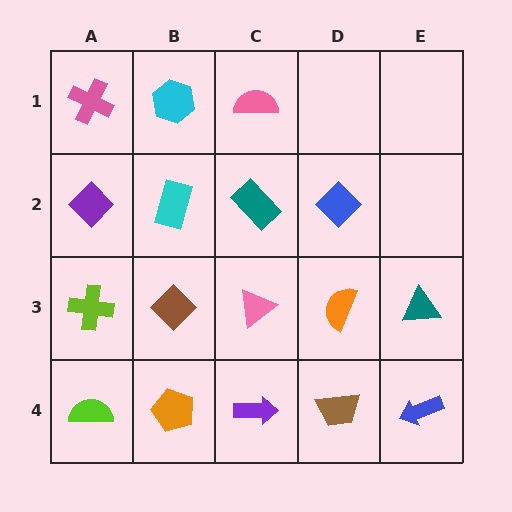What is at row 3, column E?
A teal triangle.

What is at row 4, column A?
A lime semicircle.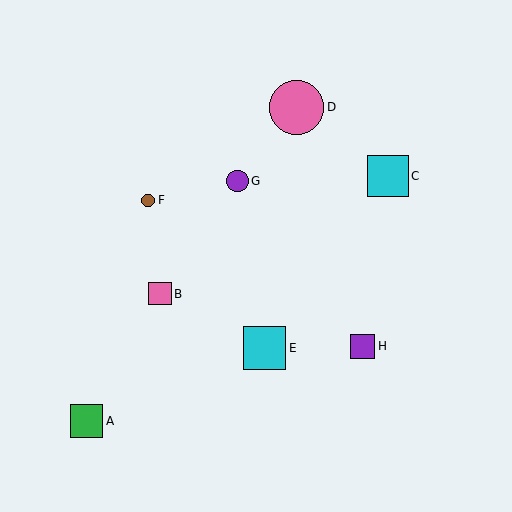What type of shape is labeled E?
Shape E is a cyan square.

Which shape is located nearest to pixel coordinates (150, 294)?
The pink square (labeled B) at (160, 294) is nearest to that location.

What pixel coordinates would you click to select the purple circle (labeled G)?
Click at (238, 181) to select the purple circle G.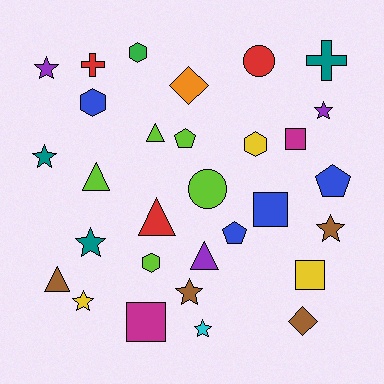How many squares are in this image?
There are 4 squares.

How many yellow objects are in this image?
There are 3 yellow objects.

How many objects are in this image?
There are 30 objects.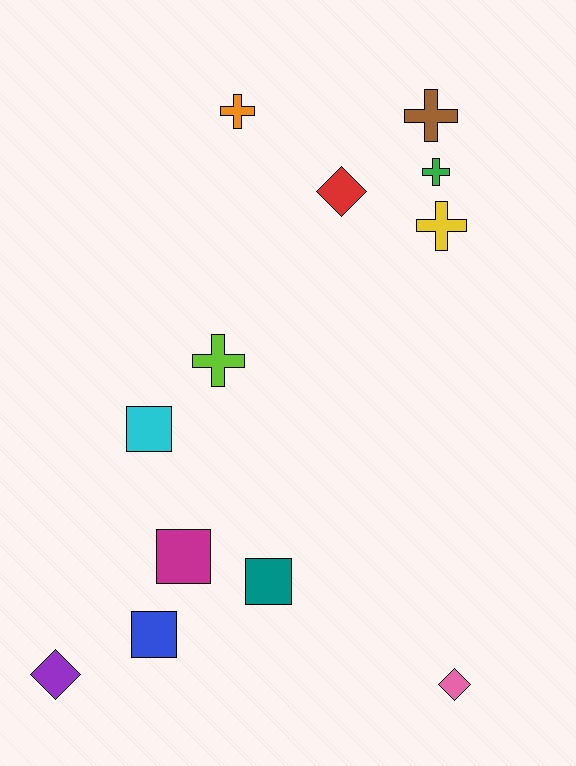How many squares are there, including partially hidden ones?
There are 4 squares.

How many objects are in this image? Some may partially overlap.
There are 12 objects.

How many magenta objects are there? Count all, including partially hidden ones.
There is 1 magenta object.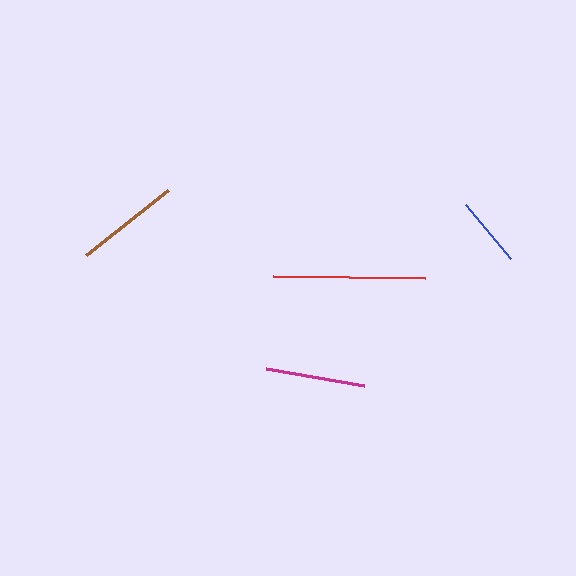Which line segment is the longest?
The red line is the longest at approximately 152 pixels.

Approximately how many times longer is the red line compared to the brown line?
The red line is approximately 1.4 times the length of the brown line.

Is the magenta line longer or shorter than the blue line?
The magenta line is longer than the blue line.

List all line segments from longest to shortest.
From longest to shortest: red, brown, magenta, blue.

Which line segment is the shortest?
The blue line is the shortest at approximately 71 pixels.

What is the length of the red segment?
The red segment is approximately 152 pixels long.